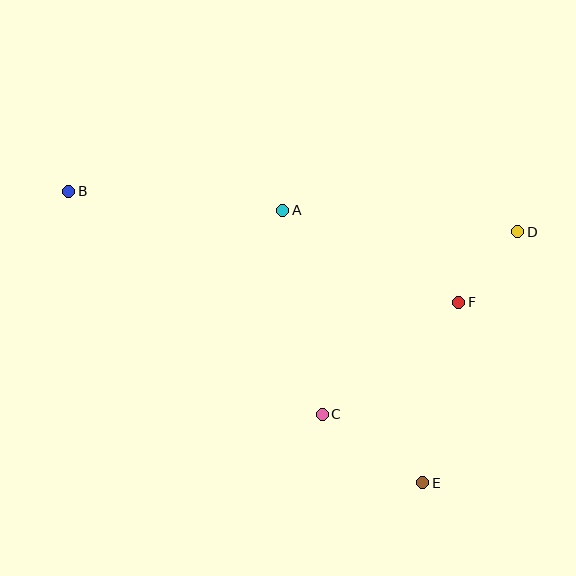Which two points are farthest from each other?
Points B and E are farthest from each other.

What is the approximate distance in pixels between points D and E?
The distance between D and E is approximately 269 pixels.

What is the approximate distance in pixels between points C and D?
The distance between C and D is approximately 267 pixels.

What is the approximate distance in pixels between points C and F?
The distance between C and F is approximately 176 pixels.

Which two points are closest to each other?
Points D and F are closest to each other.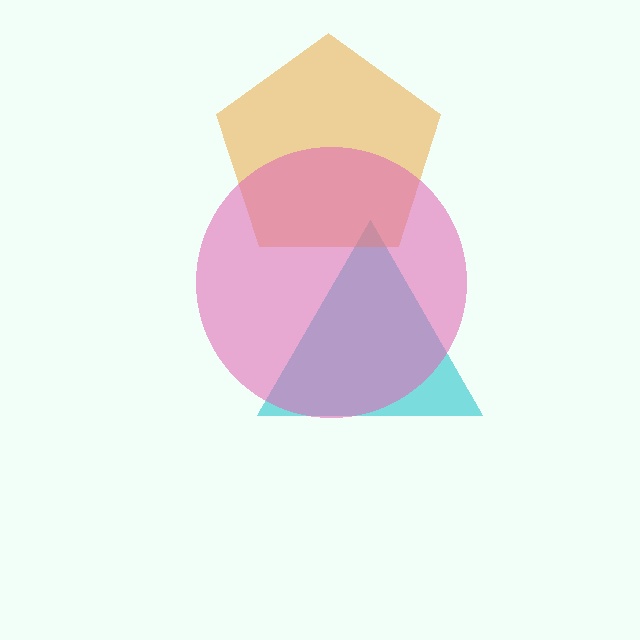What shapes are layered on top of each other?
The layered shapes are: a cyan triangle, an orange pentagon, a pink circle.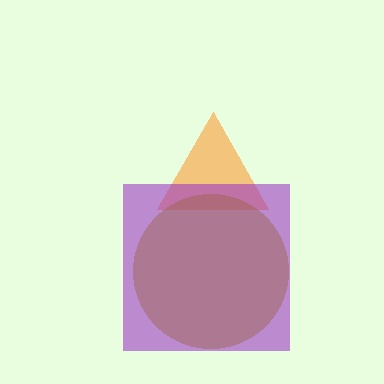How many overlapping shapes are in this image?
There are 3 overlapping shapes in the image.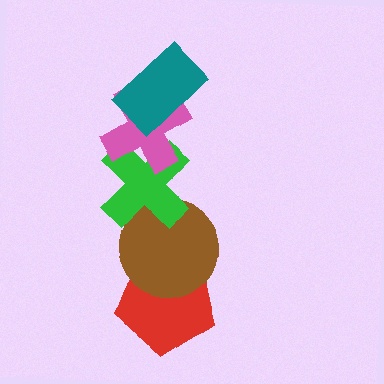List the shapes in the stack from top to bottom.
From top to bottom: the teal rectangle, the pink cross, the green cross, the brown circle, the red pentagon.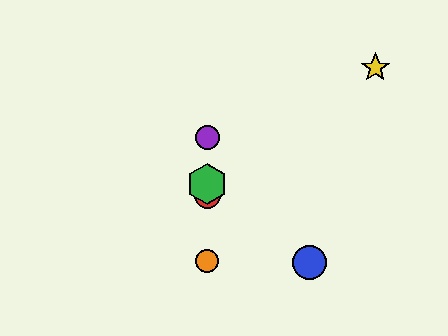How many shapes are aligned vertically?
4 shapes (the red circle, the green hexagon, the purple circle, the orange circle) are aligned vertically.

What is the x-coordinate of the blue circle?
The blue circle is at x≈309.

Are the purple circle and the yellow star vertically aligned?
No, the purple circle is at x≈207 and the yellow star is at x≈375.